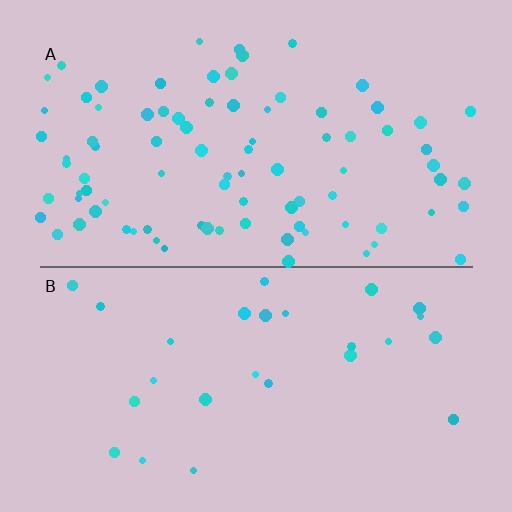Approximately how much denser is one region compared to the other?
Approximately 3.2× — region A over region B.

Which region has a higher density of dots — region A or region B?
A (the top).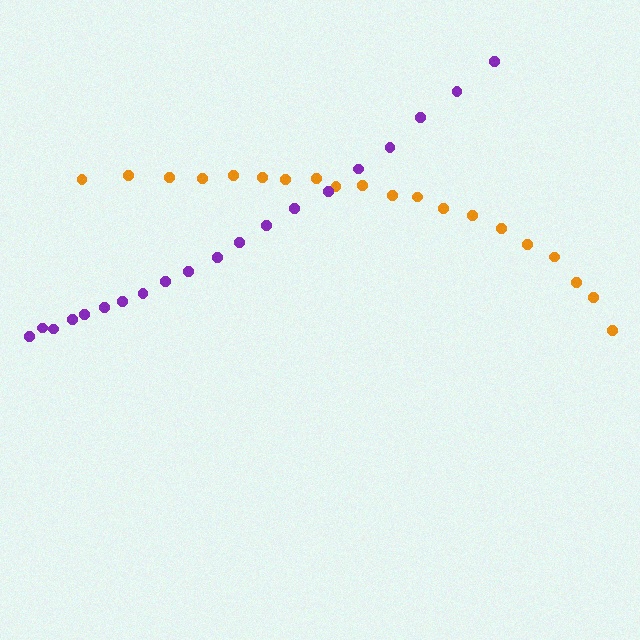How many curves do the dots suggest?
There are 2 distinct paths.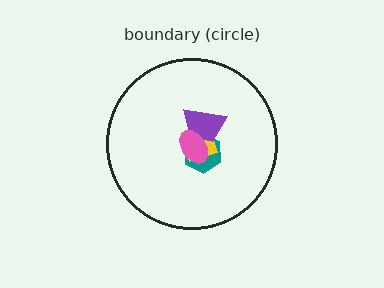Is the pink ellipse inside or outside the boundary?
Inside.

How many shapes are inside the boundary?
4 inside, 0 outside.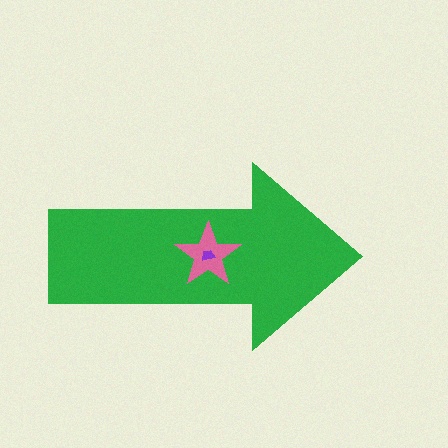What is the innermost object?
The purple trapezoid.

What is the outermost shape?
The green arrow.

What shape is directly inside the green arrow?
The pink star.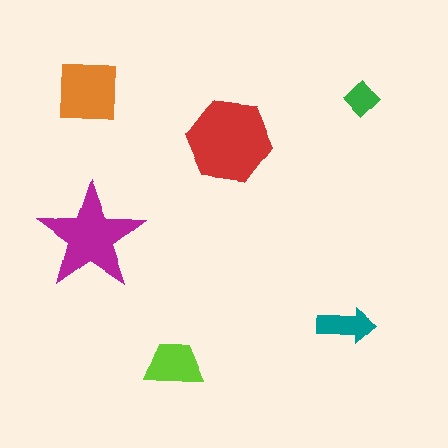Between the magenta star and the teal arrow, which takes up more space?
The magenta star.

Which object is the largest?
The red hexagon.